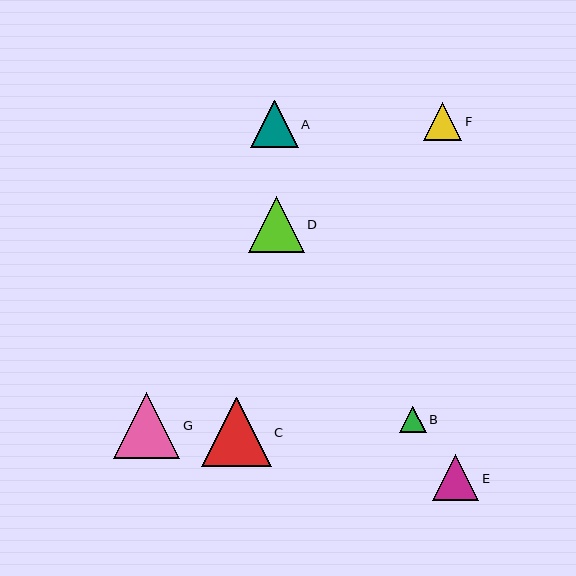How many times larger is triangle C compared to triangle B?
Triangle C is approximately 2.6 times the size of triangle B.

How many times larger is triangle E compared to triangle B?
Triangle E is approximately 1.7 times the size of triangle B.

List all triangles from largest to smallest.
From largest to smallest: C, G, D, A, E, F, B.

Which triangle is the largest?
Triangle C is the largest with a size of approximately 69 pixels.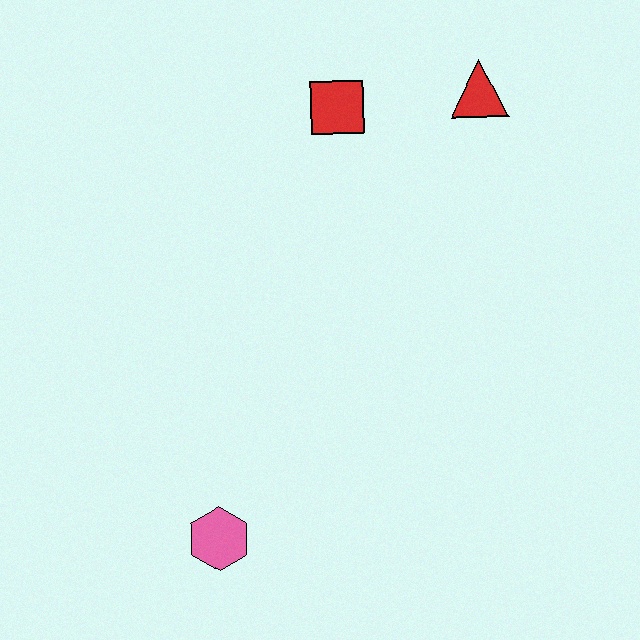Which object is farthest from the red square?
The pink hexagon is farthest from the red square.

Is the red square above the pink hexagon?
Yes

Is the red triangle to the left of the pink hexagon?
No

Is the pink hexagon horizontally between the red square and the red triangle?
No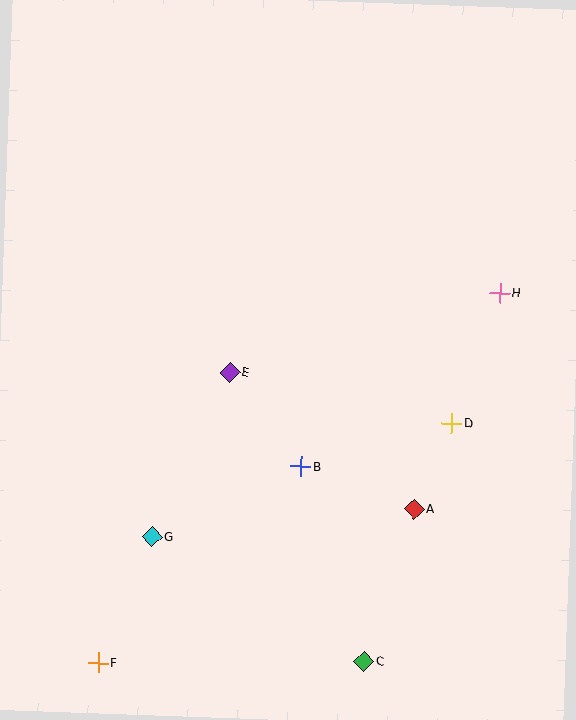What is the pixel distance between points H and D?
The distance between H and D is 139 pixels.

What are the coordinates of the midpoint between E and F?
The midpoint between E and F is at (164, 517).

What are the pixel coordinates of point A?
Point A is at (414, 509).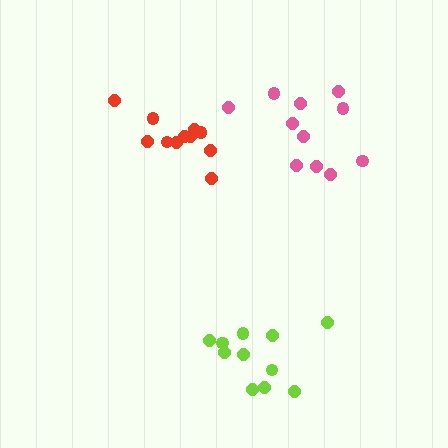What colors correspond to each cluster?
The clusters are colored: pink, lime, red.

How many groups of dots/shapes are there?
There are 3 groups.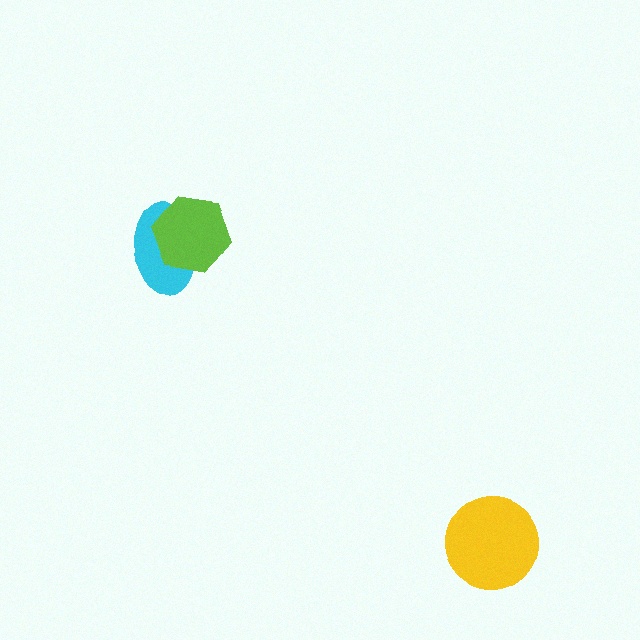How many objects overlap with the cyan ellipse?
1 object overlaps with the cyan ellipse.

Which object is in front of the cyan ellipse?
The lime hexagon is in front of the cyan ellipse.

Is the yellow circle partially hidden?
No, no other shape covers it.